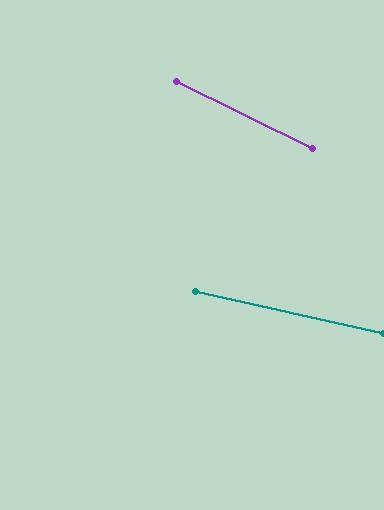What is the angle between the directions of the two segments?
Approximately 14 degrees.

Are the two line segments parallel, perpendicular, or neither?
Neither parallel nor perpendicular — they differ by about 14°.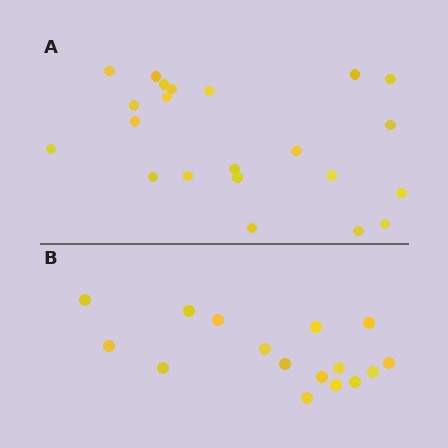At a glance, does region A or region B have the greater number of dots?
Region A (the top region) has more dots.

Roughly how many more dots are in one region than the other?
Region A has about 6 more dots than region B.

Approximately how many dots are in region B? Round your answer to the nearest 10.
About 20 dots. (The exact count is 16, which rounds to 20.)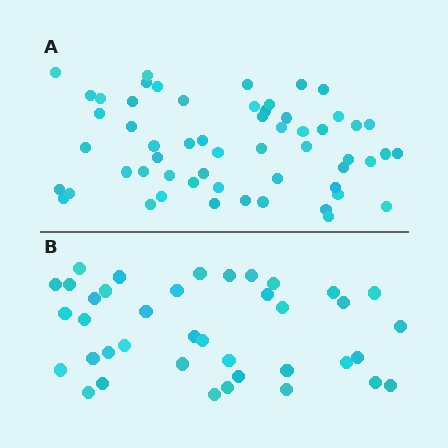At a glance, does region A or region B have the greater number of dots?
Region A (the top region) has more dots.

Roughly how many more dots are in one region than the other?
Region A has approximately 20 more dots than region B.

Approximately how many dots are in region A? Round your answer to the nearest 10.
About 60 dots. (The exact count is 57, which rounds to 60.)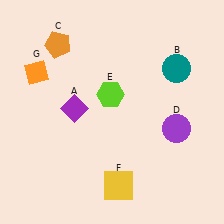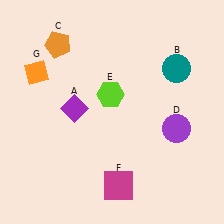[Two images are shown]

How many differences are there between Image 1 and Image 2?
There is 1 difference between the two images.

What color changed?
The square (F) changed from yellow in Image 1 to magenta in Image 2.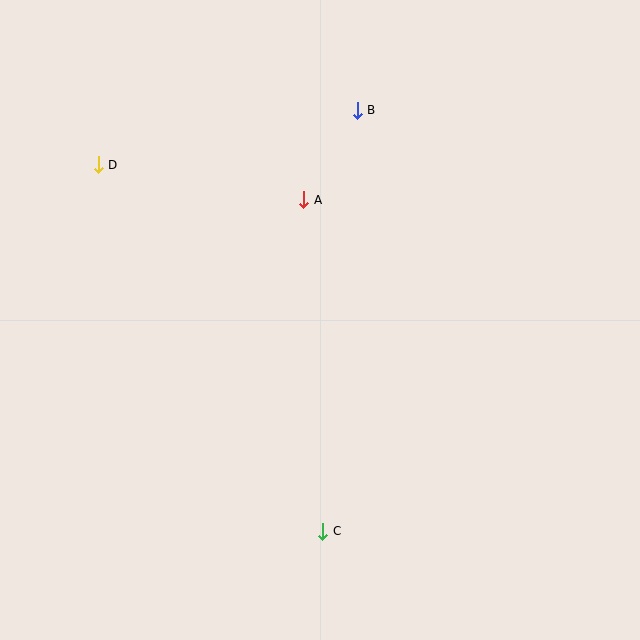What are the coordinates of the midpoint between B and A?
The midpoint between B and A is at (330, 155).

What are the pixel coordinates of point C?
Point C is at (323, 531).